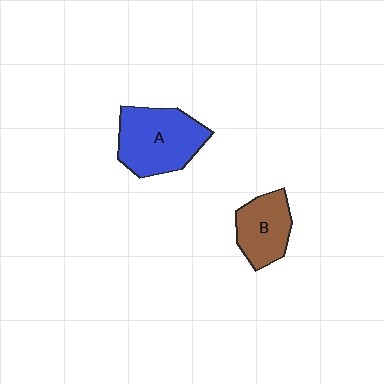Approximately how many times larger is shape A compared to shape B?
Approximately 1.5 times.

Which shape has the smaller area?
Shape B (brown).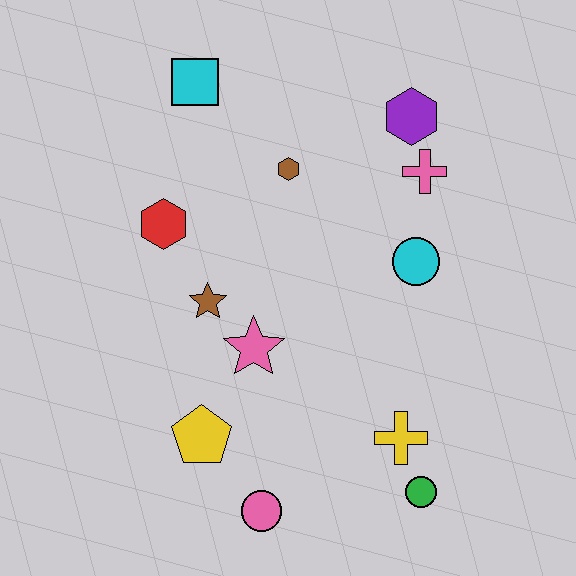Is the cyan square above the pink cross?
Yes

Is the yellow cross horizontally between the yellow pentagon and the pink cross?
Yes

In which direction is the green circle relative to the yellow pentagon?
The green circle is to the right of the yellow pentagon.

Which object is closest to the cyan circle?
The pink cross is closest to the cyan circle.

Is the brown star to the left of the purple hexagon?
Yes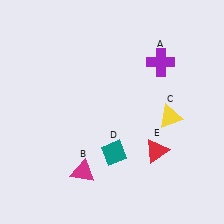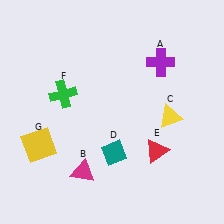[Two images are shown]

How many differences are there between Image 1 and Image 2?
There are 2 differences between the two images.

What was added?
A green cross (F), a yellow square (G) were added in Image 2.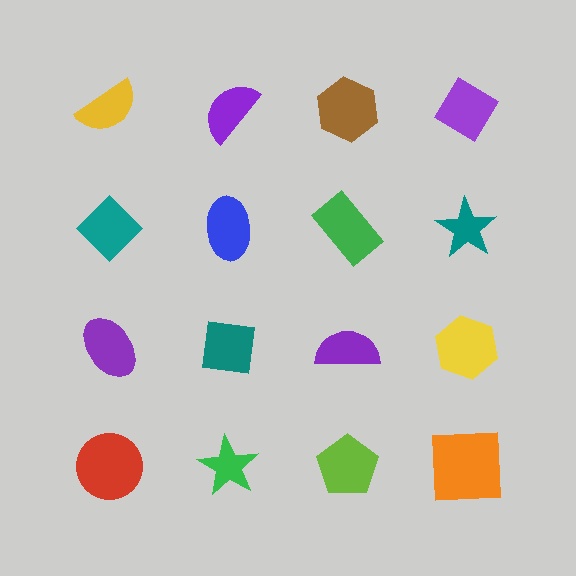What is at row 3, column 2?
A teal square.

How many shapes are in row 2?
4 shapes.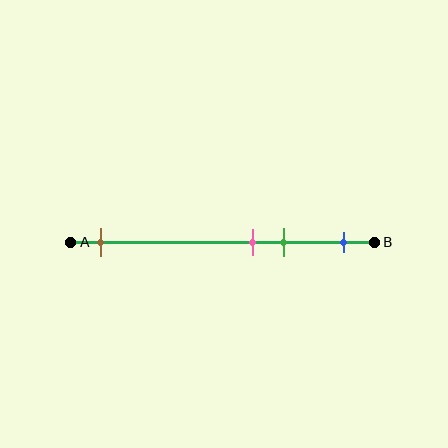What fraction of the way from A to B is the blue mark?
The blue mark is approximately 90% (0.9) of the way from A to B.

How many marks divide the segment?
There are 4 marks dividing the segment.